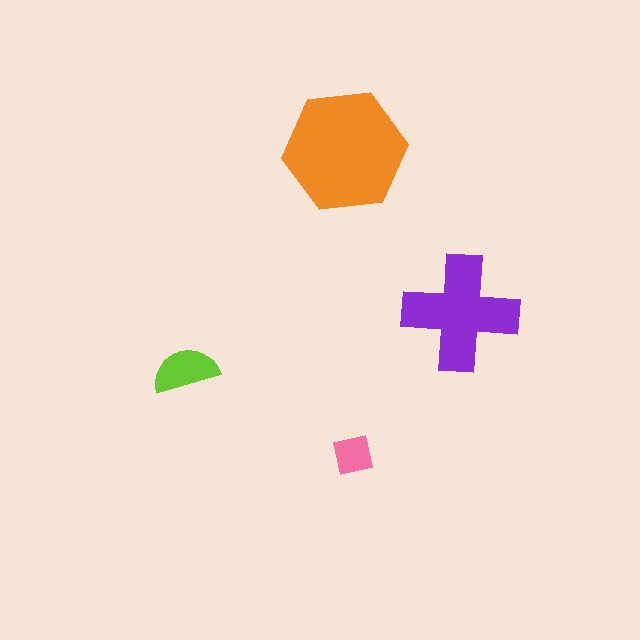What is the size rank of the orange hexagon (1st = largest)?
1st.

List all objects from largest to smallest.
The orange hexagon, the purple cross, the lime semicircle, the pink square.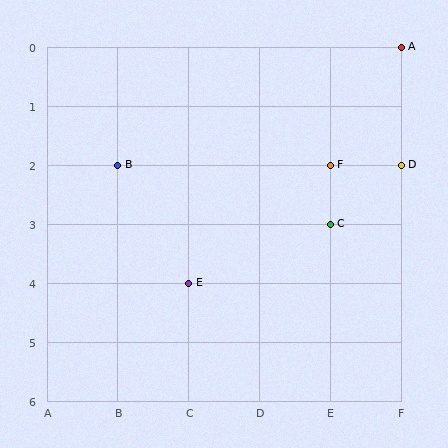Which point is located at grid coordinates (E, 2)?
Point F is at (E, 2).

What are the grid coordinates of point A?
Point A is at grid coordinates (F, 0).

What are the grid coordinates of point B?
Point B is at grid coordinates (B, 2).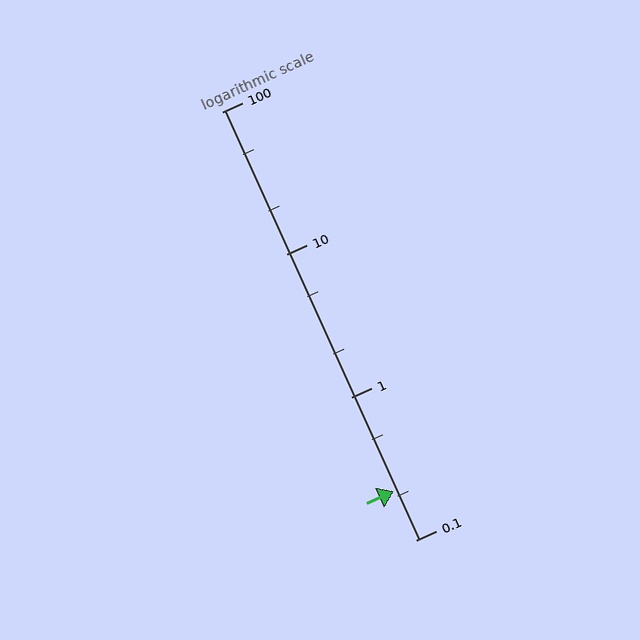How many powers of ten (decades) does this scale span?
The scale spans 3 decades, from 0.1 to 100.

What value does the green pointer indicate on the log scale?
The pointer indicates approximately 0.22.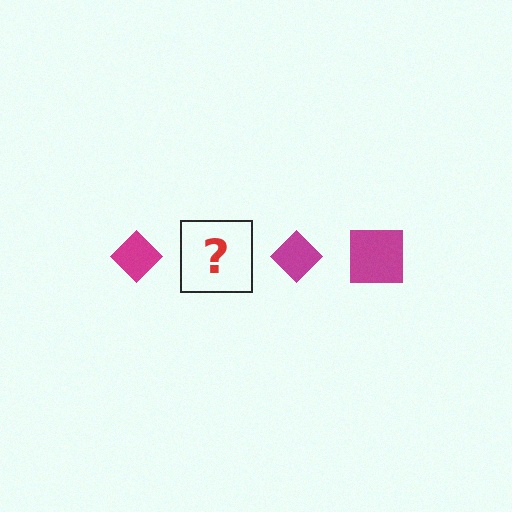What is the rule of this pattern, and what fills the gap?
The rule is that the pattern cycles through diamond, square shapes in magenta. The gap should be filled with a magenta square.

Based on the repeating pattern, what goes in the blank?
The blank should be a magenta square.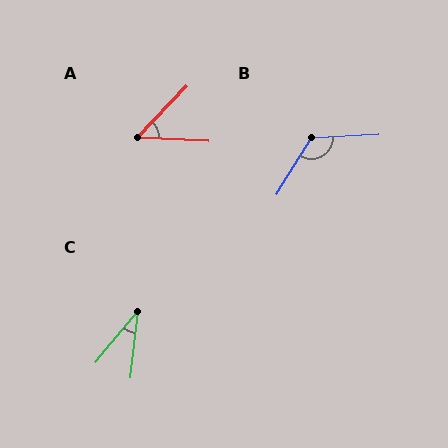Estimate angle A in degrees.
Approximately 49 degrees.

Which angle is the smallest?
C, at approximately 33 degrees.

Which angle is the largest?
B, at approximately 124 degrees.